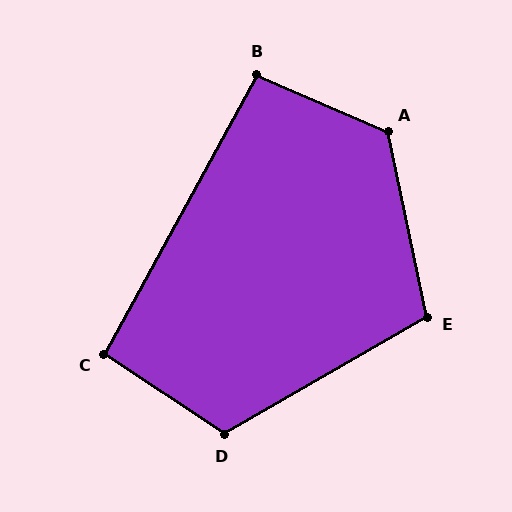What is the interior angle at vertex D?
Approximately 116 degrees (obtuse).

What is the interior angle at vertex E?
Approximately 108 degrees (obtuse).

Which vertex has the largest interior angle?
A, at approximately 125 degrees.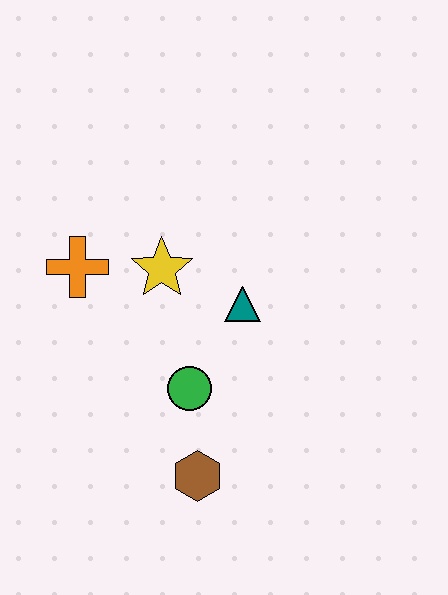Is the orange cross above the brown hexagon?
Yes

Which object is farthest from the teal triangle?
The brown hexagon is farthest from the teal triangle.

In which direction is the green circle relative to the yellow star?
The green circle is below the yellow star.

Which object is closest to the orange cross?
The yellow star is closest to the orange cross.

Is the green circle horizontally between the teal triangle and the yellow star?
Yes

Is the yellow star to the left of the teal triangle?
Yes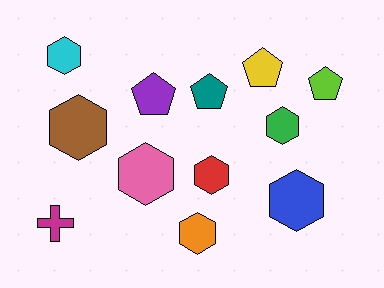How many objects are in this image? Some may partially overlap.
There are 12 objects.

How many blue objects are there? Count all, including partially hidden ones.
There is 1 blue object.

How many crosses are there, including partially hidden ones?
There is 1 cross.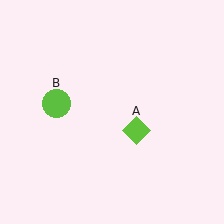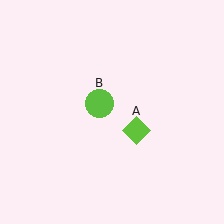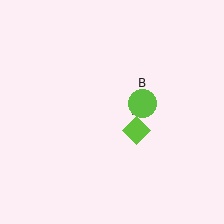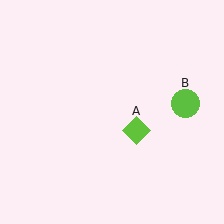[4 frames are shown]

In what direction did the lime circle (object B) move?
The lime circle (object B) moved right.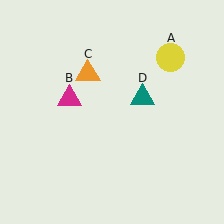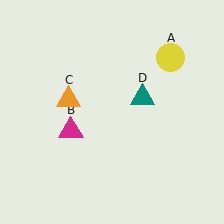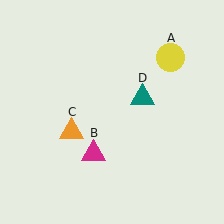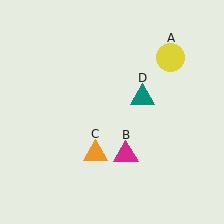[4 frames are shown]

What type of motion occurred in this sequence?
The magenta triangle (object B), orange triangle (object C) rotated counterclockwise around the center of the scene.